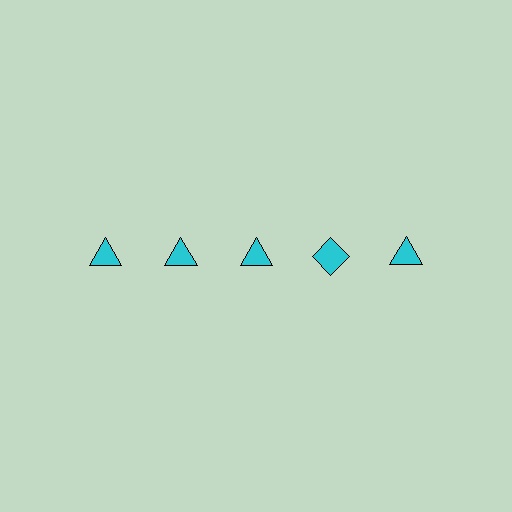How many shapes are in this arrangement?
There are 5 shapes arranged in a grid pattern.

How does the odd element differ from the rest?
It has a different shape: diamond instead of triangle.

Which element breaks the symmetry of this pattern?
The cyan diamond in the top row, second from right column breaks the symmetry. All other shapes are cyan triangles.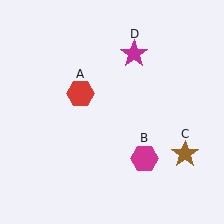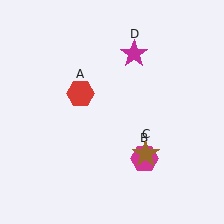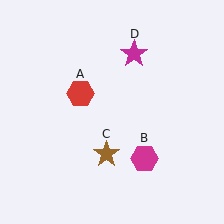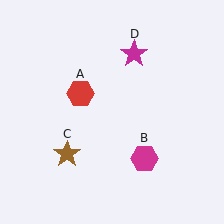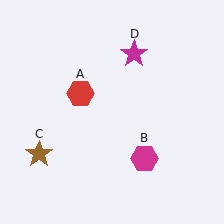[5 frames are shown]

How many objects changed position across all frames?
1 object changed position: brown star (object C).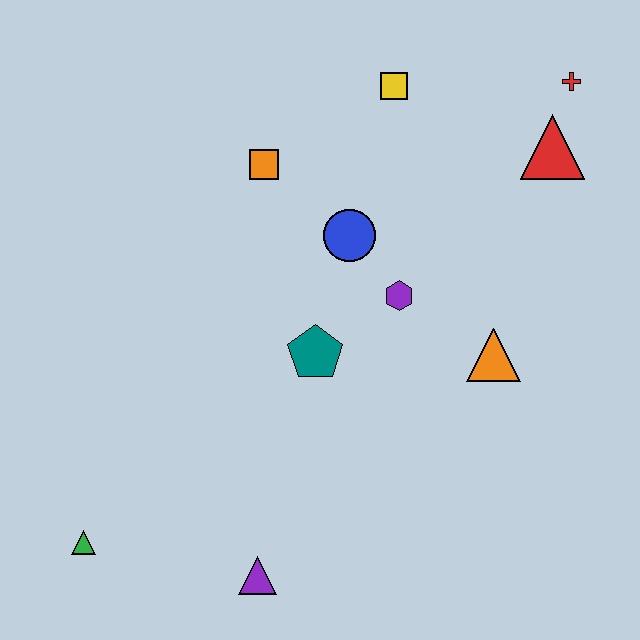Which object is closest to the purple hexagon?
The blue circle is closest to the purple hexagon.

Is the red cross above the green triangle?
Yes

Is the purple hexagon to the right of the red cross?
No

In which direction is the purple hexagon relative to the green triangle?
The purple hexagon is to the right of the green triangle.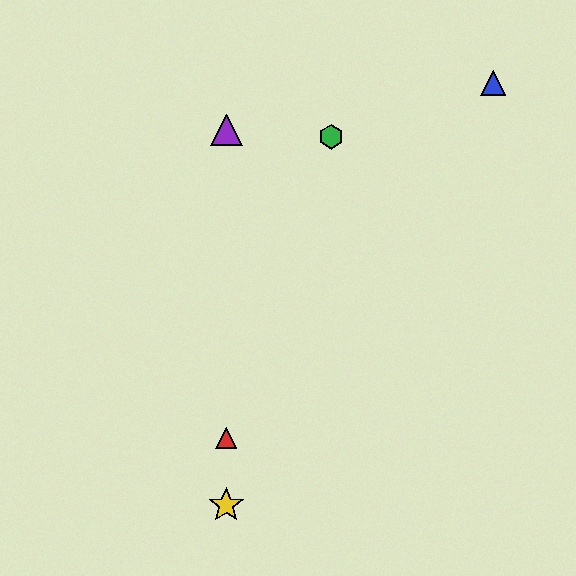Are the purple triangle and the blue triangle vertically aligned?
No, the purple triangle is at x≈226 and the blue triangle is at x≈493.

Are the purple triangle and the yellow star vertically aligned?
Yes, both are at x≈226.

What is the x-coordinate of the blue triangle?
The blue triangle is at x≈493.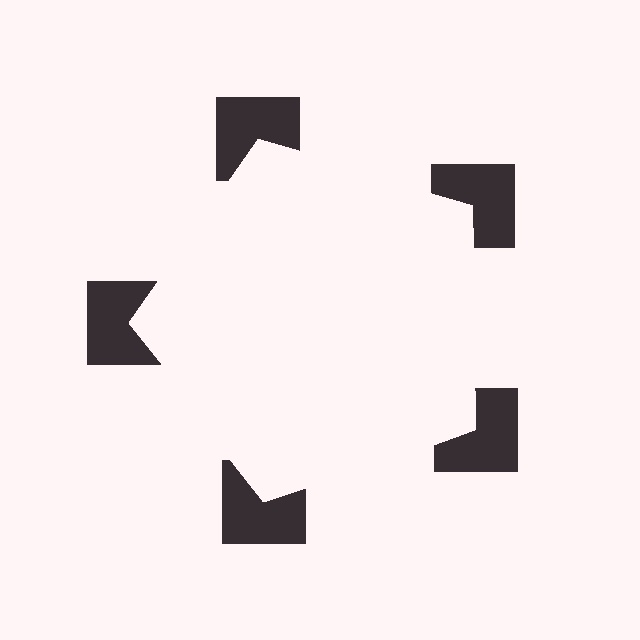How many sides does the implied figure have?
5 sides.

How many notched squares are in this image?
There are 5 — one at each vertex of the illusory pentagon.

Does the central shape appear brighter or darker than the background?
It typically appears slightly brighter than the background, even though no actual brightness change is drawn.